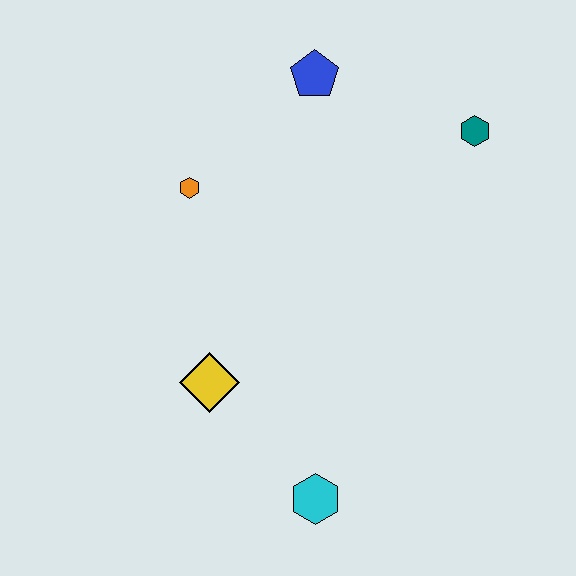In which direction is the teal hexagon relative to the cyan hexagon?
The teal hexagon is above the cyan hexagon.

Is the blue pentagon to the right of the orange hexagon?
Yes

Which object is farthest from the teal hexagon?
The cyan hexagon is farthest from the teal hexagon.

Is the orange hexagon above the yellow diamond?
Yes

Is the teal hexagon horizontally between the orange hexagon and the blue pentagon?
No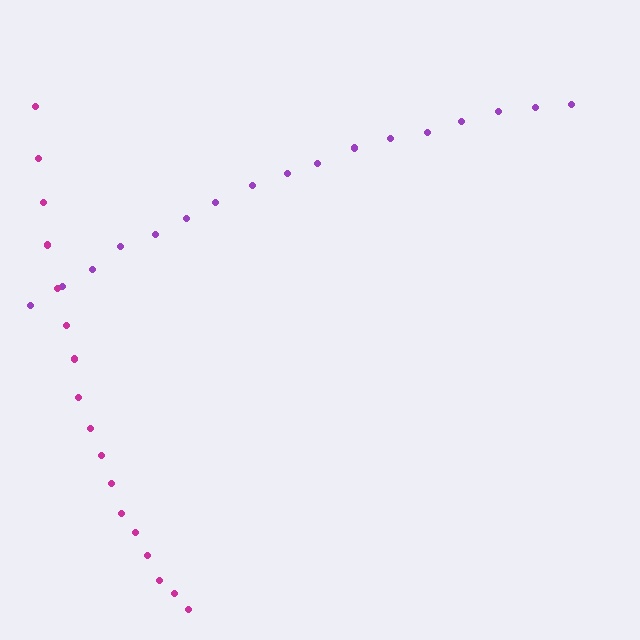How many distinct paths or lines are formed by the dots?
There are 2 distinct paths.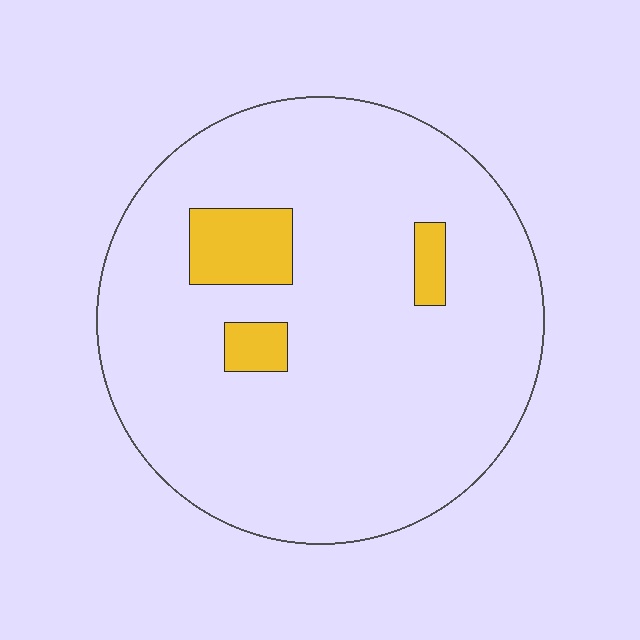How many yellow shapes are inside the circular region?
3.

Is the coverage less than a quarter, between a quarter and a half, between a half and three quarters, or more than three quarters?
Less than a quarter.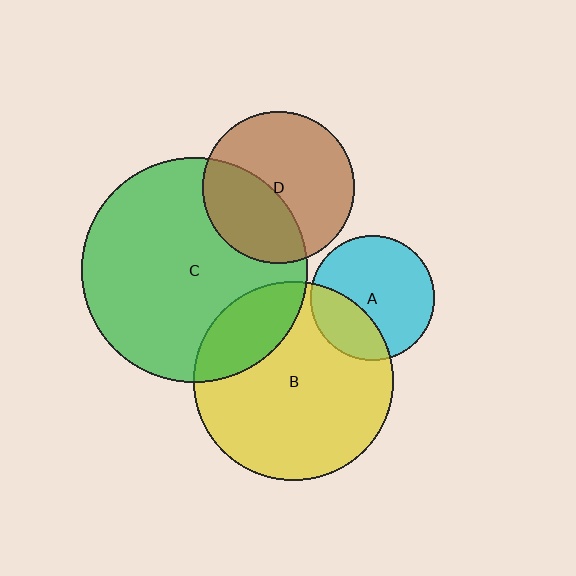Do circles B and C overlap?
Yes.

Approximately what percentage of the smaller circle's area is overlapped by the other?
Approximately 20%.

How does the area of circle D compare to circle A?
Approximately 1.5 times.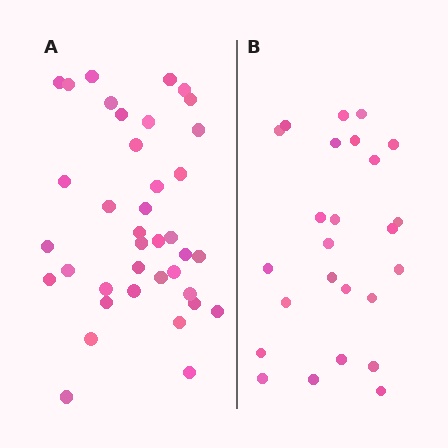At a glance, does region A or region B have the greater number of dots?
Region A (the left region) has more dots.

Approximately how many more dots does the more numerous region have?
Region A has approximately 15 more dots than region B.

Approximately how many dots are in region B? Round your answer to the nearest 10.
About 20 dots. (The exact count is 25, which rounds to 20.)